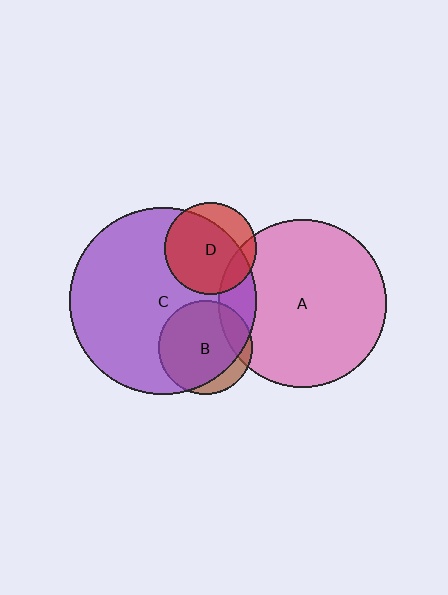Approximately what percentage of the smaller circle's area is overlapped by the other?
Approximately 15%.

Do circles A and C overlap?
Yes.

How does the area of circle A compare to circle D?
Approximately 3.3 times.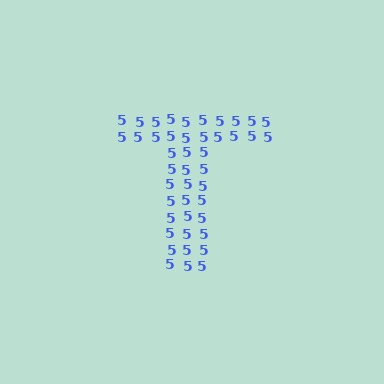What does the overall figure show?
The overall figure shows the letter T.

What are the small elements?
The small elements are digit 5's.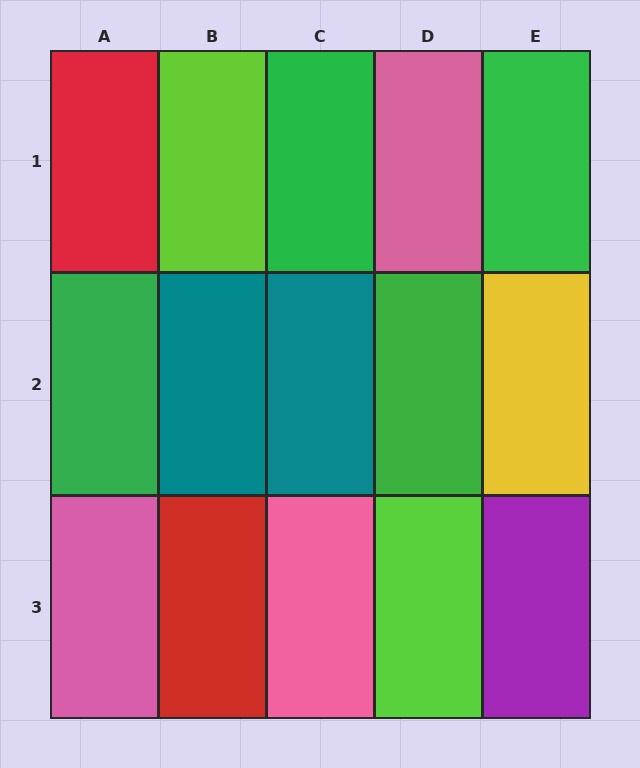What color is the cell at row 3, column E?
Purple.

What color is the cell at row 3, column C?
Pink.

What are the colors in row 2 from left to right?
Green, teal, teal, green, yellow.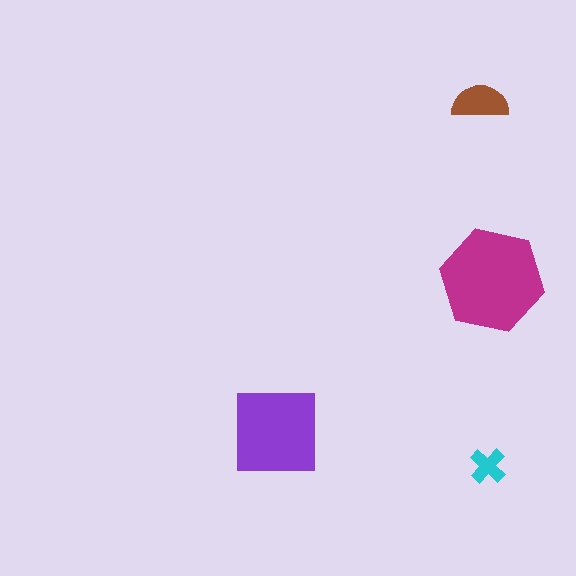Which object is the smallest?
The cyan cross.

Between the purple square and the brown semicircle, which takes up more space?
The purple square.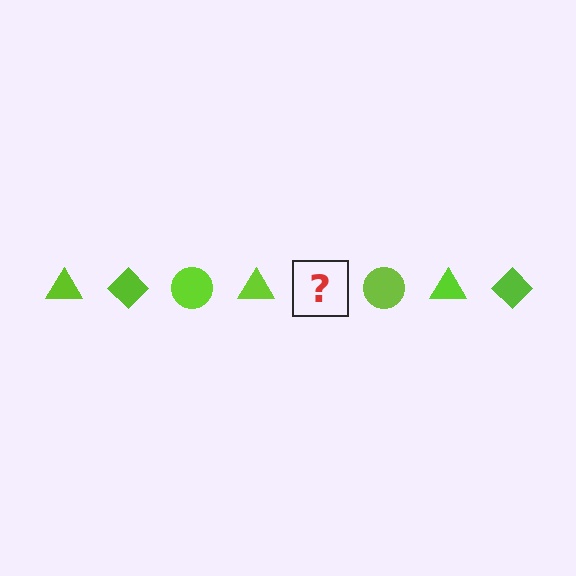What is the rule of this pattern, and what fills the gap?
The rule is that the pattern cycles through triangle, diamond, circle shapes in lime. The gap should be filled with a lime diamond.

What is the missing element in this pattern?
The missing element is a lime diamond.